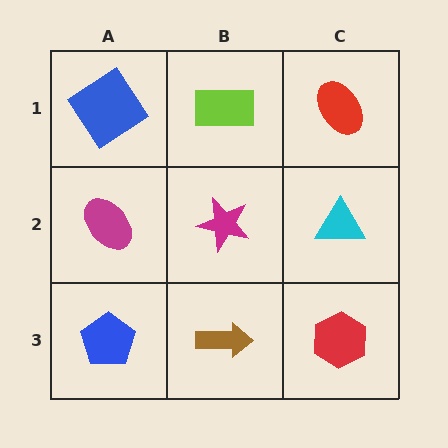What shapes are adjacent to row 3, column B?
A magenta star (row 2, column B), a blue pentagon (row 3, column A), a red hexagon (row 3, column C).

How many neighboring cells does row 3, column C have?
2.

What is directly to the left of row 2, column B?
A magenta ellipse.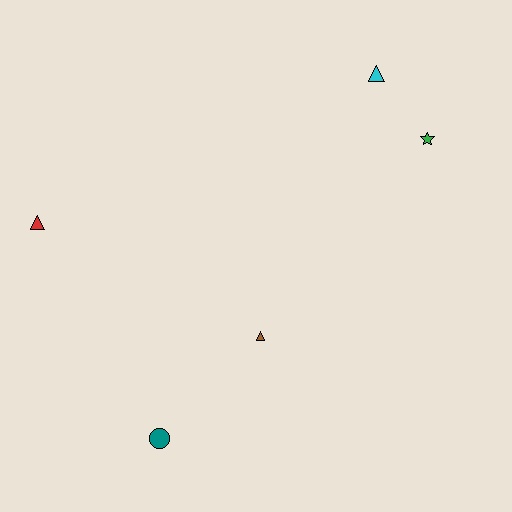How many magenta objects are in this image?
There are no magenta objects.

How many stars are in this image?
There is 1 star.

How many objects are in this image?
There are 5 objects.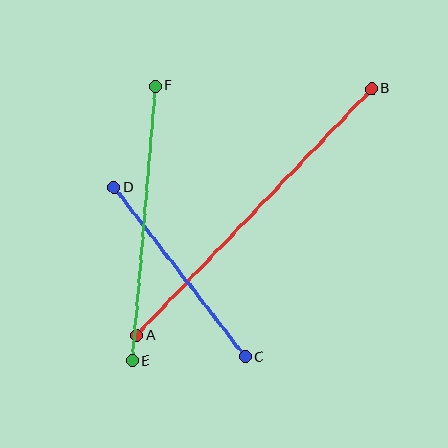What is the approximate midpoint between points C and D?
The midpoint is at approximately (179, 272) pixels.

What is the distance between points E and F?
The distance is approximately 276 pixels.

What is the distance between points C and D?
The distance is approximately 214 pixels.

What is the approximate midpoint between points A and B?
The midpoint is at approximately (254, 212) pixels.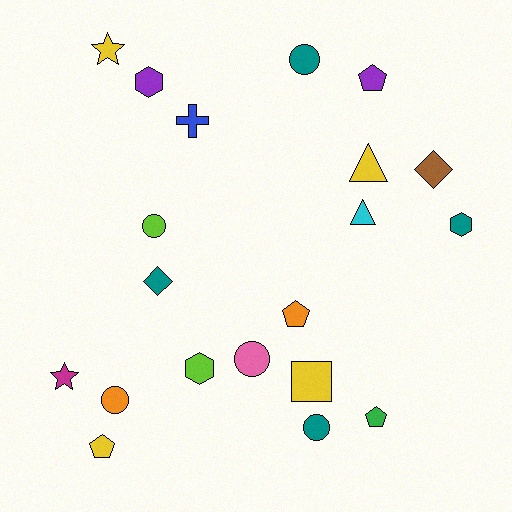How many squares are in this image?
There is 1 square.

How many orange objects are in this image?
There are 2 orange objects.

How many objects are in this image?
There are 20 objects.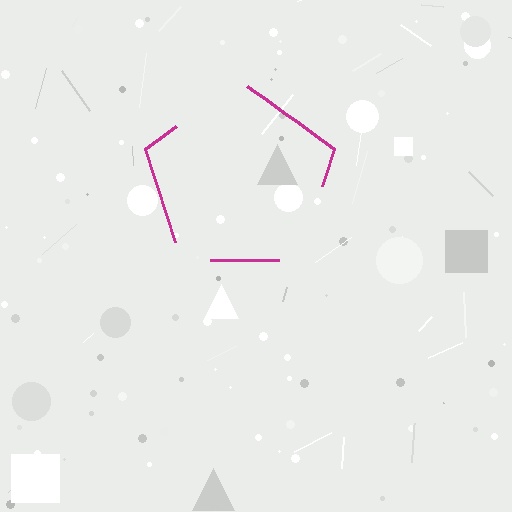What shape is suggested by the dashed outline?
The dashed outline suggests a pentagon.